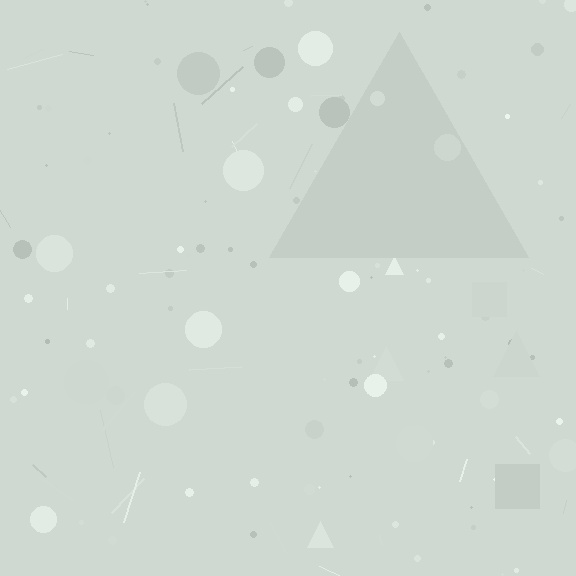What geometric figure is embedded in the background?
A triangle is embedded in the background.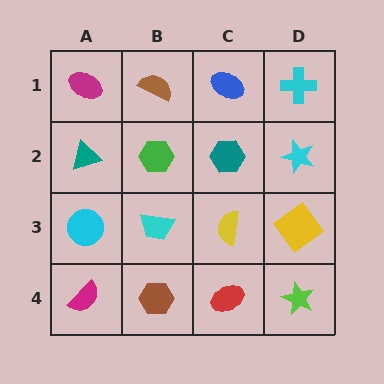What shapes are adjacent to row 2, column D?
A cyan cross (row 1, column D), a yellow diamond (row 3, column D), a teal hexagon (row 2, column C).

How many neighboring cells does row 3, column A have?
3.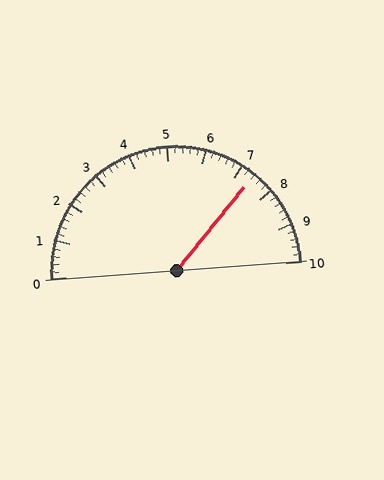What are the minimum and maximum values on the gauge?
The gauge ranges from 0 to 10.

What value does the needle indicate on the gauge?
The needle indicates approximately 7.4.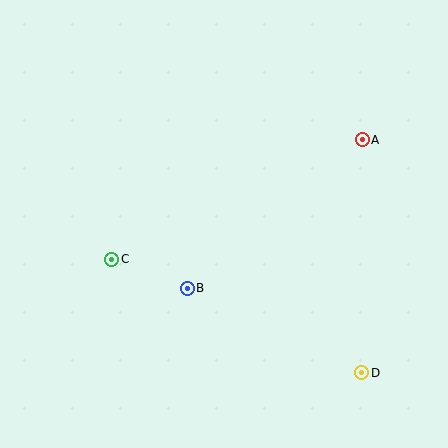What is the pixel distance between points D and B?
The distance between D and B is 194 pixels.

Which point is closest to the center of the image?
Point B at (187, 288) is closest to the center.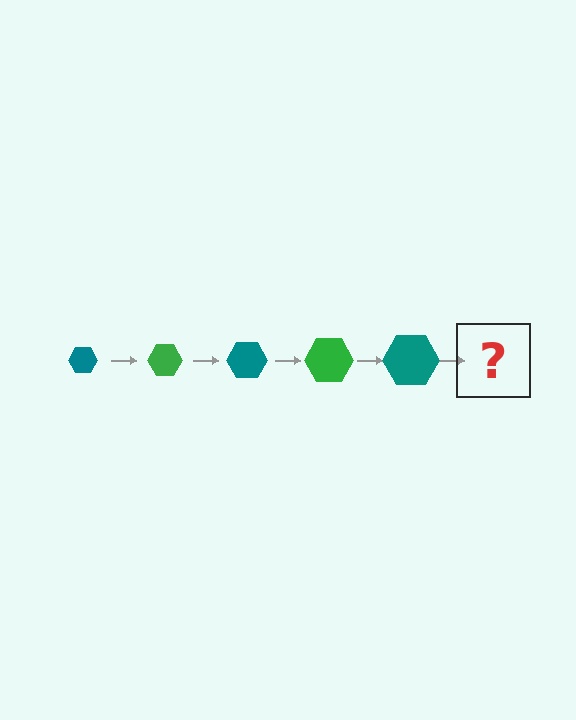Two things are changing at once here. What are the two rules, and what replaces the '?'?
The two rules are that the hexagon grows larger each step and the color cycles through teal and green. The '?' should be a green hexagon, larger than the previous one.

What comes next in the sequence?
The next element should be a green hexagon, larger than the previous one.